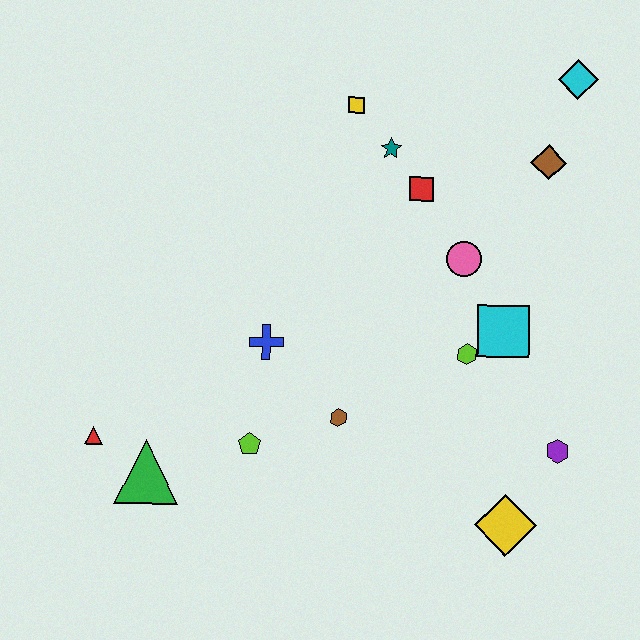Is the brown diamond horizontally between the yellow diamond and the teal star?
No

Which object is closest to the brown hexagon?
The lime pentagon is closest to the brown hexagon.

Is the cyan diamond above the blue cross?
Yes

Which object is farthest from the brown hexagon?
The cyan diamond is farthest from the brown hexagon.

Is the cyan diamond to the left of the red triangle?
No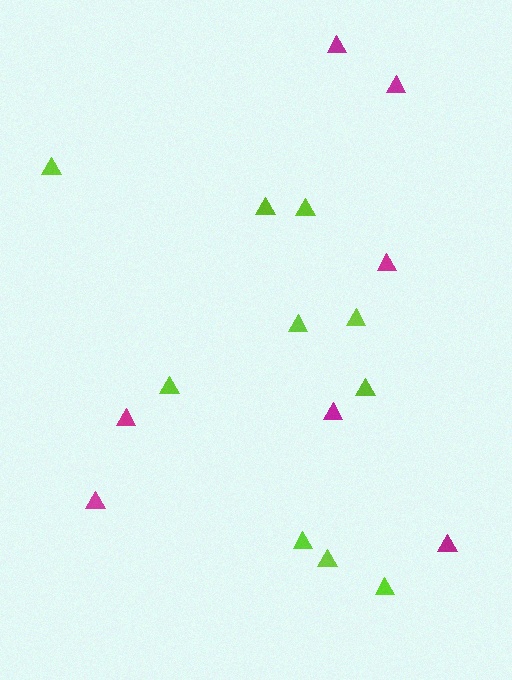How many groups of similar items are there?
There are 2 groups: one group of magenta triangles (7) and one group of lime triangles (10).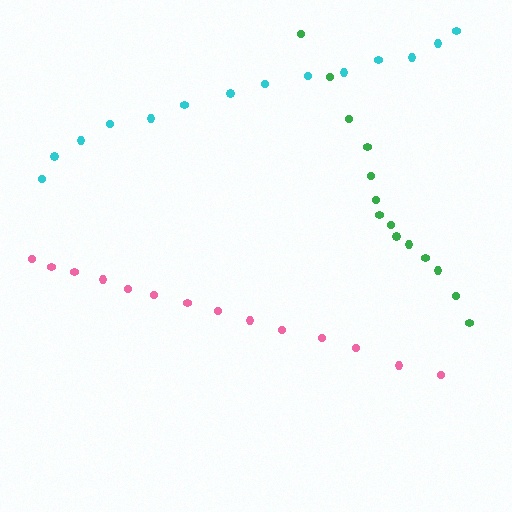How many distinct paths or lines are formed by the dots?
There are 3 distinct paths.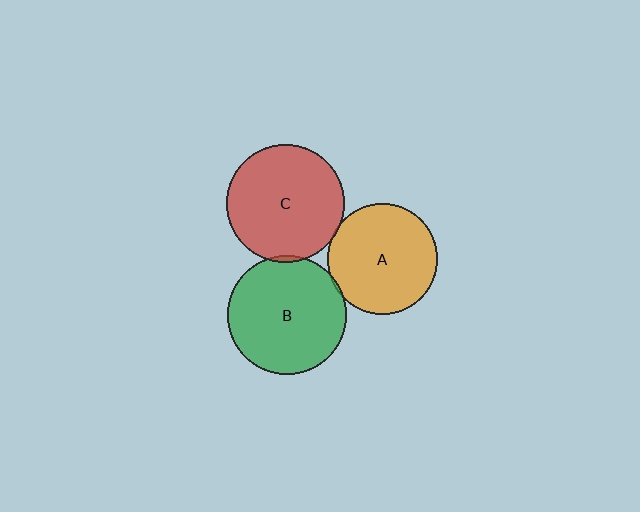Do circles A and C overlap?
Yes.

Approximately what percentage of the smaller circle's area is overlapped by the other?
Approximately 5%.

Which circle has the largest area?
Circle B (green).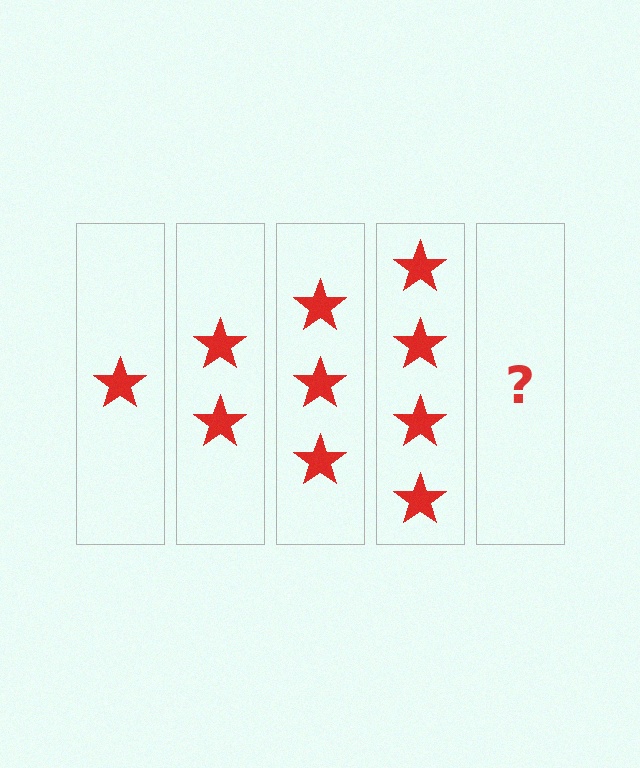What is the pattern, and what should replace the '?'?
The pattern is that each step adds one more star. The '?' should be 5 stars.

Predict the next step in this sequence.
The next step is 5 stars.